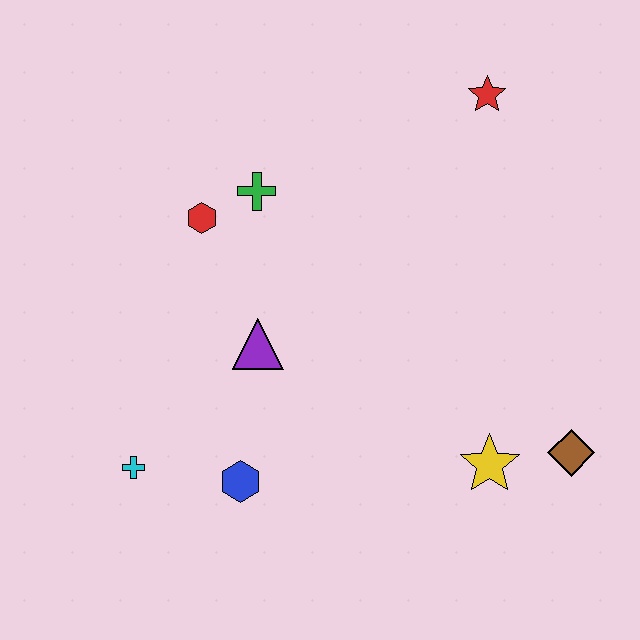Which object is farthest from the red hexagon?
The brown diamond is farthest from the red hexagon.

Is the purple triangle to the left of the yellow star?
Yes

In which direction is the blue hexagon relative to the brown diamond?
The blue hexagon is to the left of the brown diamond.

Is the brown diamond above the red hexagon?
No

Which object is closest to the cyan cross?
The blue hexagon is closest to the cyan cross.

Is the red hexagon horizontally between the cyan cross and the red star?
Yes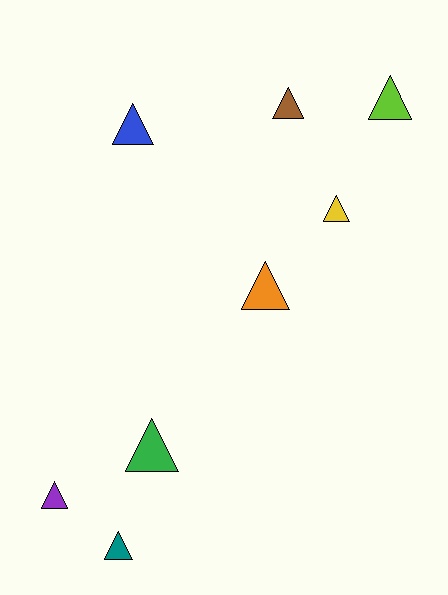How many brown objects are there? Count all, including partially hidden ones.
There is 1 brown object.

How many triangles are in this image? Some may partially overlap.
There are 8 triangles.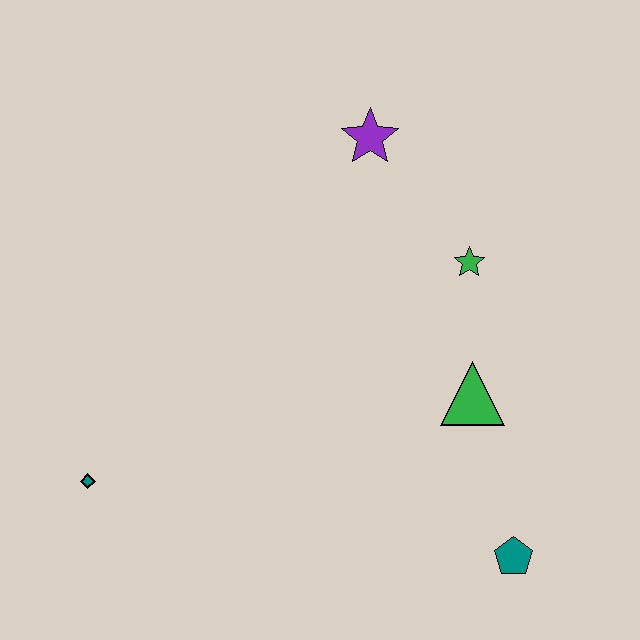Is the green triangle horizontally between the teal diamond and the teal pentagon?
Yes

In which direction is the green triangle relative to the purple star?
The green triangle is below the purple star.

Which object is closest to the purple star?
The green star is closest to the purple star.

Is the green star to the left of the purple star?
No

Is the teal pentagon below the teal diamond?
Yes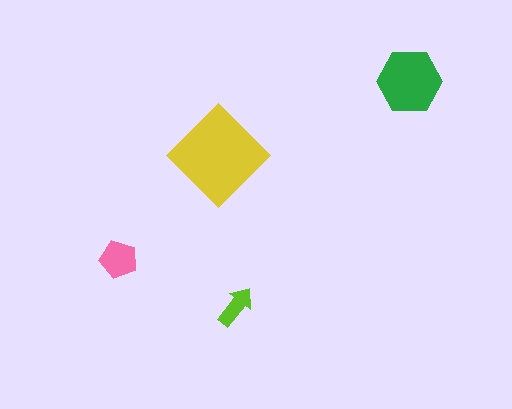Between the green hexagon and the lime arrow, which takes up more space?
The green hexagon.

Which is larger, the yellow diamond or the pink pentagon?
The yellow diamond.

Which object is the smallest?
The lime arrow.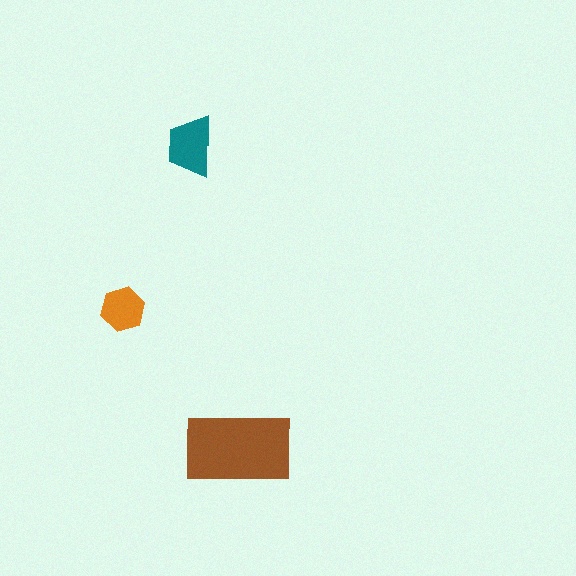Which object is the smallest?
The orange hexagon.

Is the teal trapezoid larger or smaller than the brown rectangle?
Smaller.